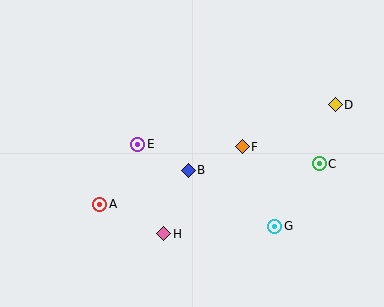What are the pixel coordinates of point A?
Point A is at (100, 204).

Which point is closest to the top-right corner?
Point D is closest to the top-right corner.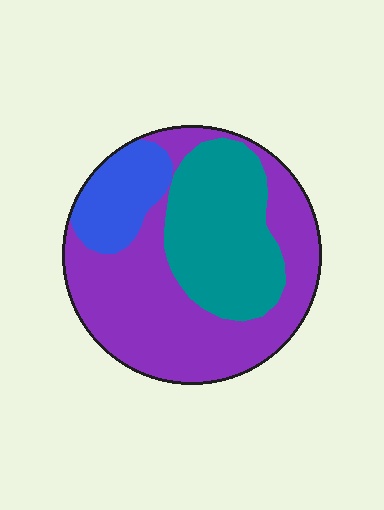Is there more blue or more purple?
Purple.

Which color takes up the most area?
Purple, at roughly 55%.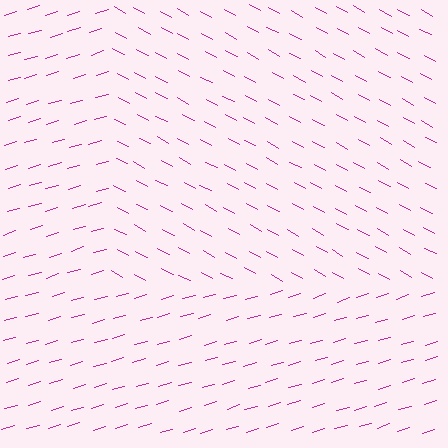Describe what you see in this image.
The image is filled with small magenta line segments. A rectangle region in the image has lines oriented differently from the surrounding lines, creating a visible texture boundary.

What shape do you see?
I see a rectangle.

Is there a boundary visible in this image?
Yes, there is a texture boundary formed by a change in line orientation.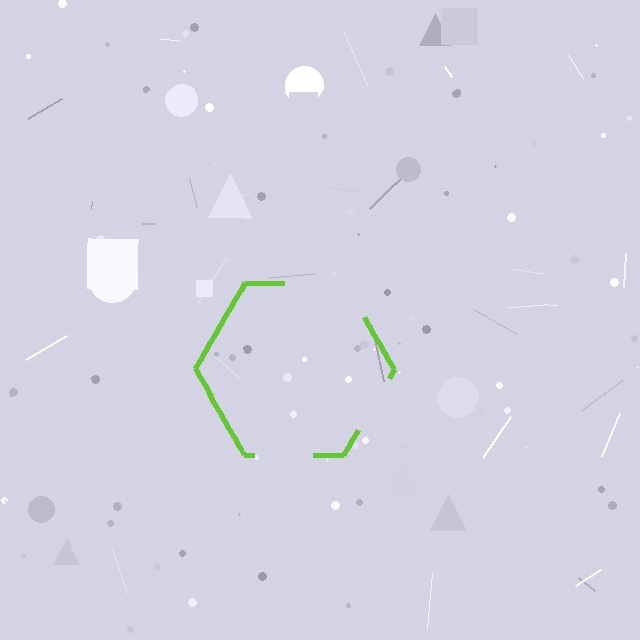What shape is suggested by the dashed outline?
The dashed outline suggests a hexagon.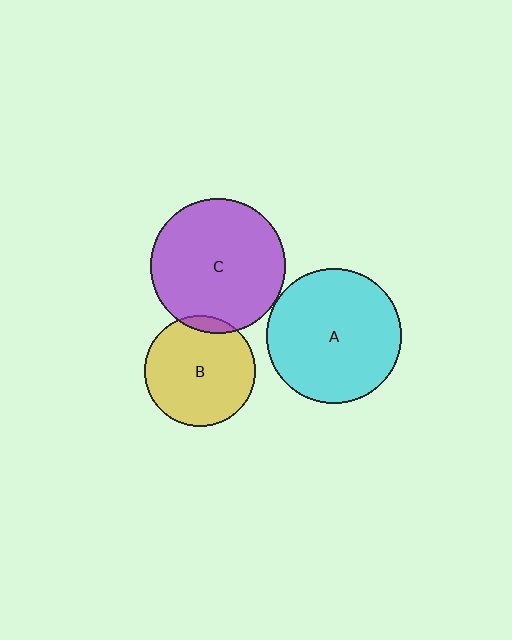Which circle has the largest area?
Circle C (purple).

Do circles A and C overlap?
Yes.